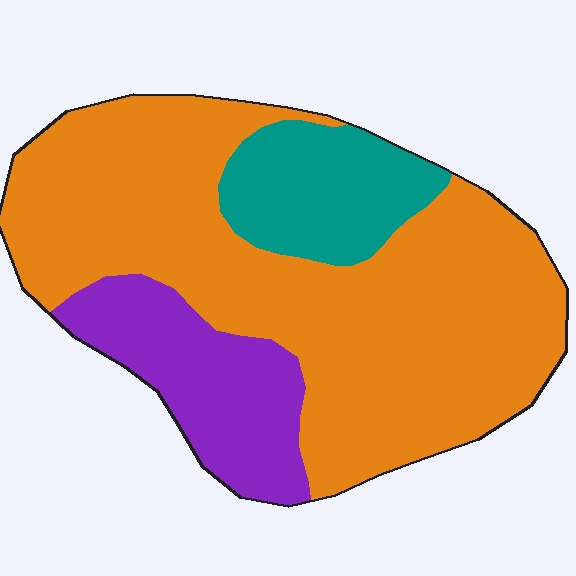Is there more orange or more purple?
Orange.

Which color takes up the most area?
Orange, at roughly 65%.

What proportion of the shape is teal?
Teal takes up about one sixth (1/6) of the shape.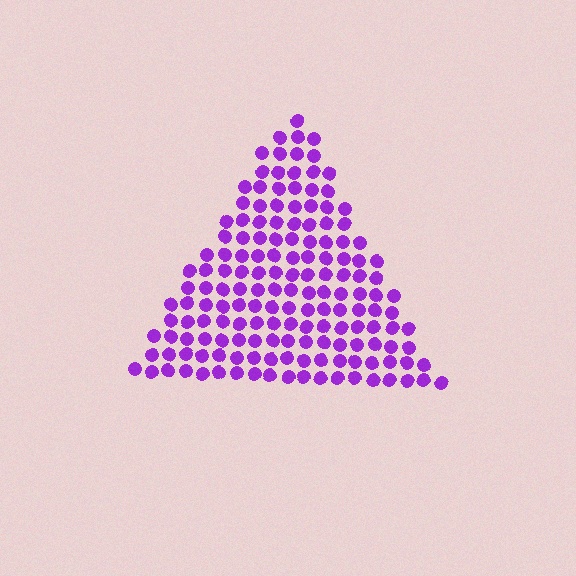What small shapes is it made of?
It is made of small circles.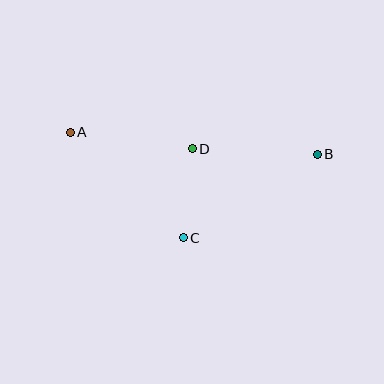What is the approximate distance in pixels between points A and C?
The distance between A and C is approximately 154 pixels.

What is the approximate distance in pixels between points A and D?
The distance between A and D is approximately 123 pixels.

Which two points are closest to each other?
Points C and D are closest to each other.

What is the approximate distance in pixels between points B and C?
The distance between B and C is approximately 158 pixels.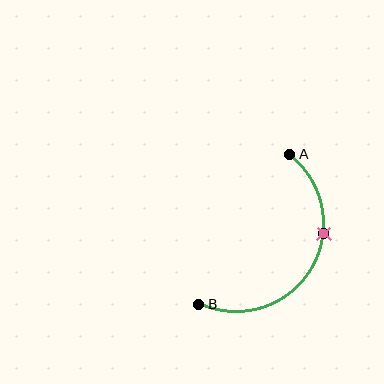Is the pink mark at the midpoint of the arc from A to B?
No. The pink mark lies on the arc but is closer to endpoint A. The arc midpoint would be at the point on the curve equidistant along the arc from both A and B.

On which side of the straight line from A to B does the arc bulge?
The arc bulges to the right of the straight line connecting A and B.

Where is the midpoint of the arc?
The arc midpoint is the point on the curve farthest from the straight line joining A and B. It sits to the right of that line.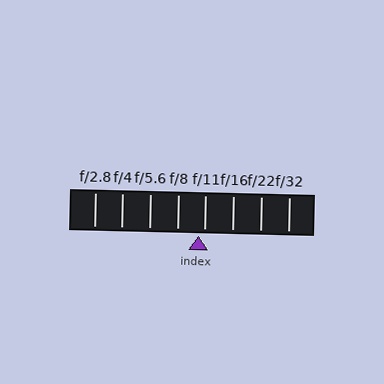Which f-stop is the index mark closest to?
The index mark is closest to f/11.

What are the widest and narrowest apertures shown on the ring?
The widest aperture shown is f/2.8 and the narrowest is f/32.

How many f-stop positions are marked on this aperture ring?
There are 8 f-stop positions marked.